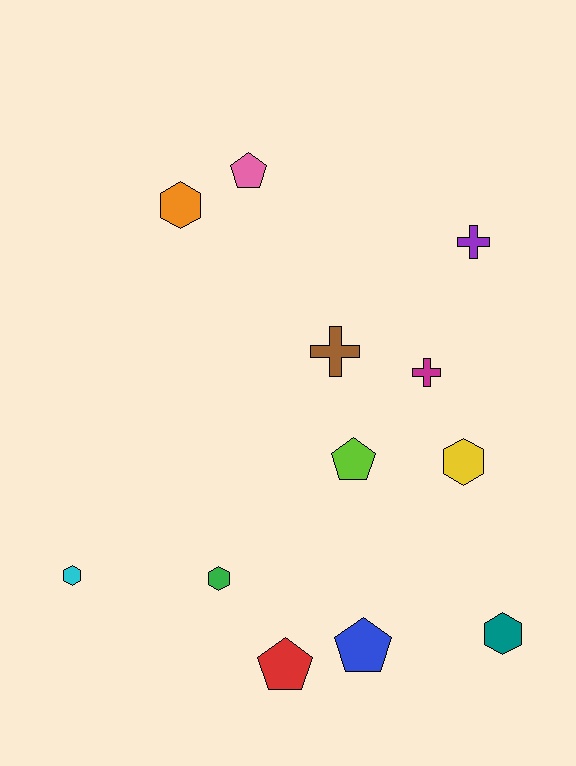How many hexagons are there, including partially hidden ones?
There are 5 hexagons.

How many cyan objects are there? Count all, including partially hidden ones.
There is 1 cyan object.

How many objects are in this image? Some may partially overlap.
There are 12 objects.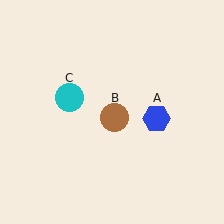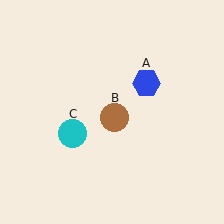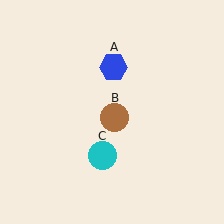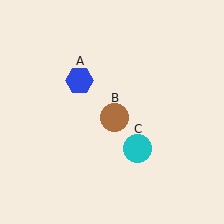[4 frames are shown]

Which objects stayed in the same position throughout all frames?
Brown circle (object B) remained stationary.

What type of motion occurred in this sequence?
The blue hexagon (object A), cyan circle (object C) rotated counterclockwise around the center of the scene.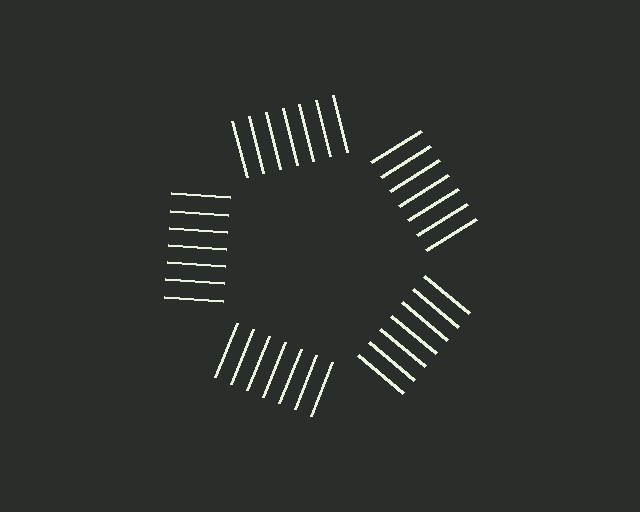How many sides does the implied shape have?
5 sides — the line-ends trace a pentagon.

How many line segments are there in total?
35 — 7 along each of the 5 edges.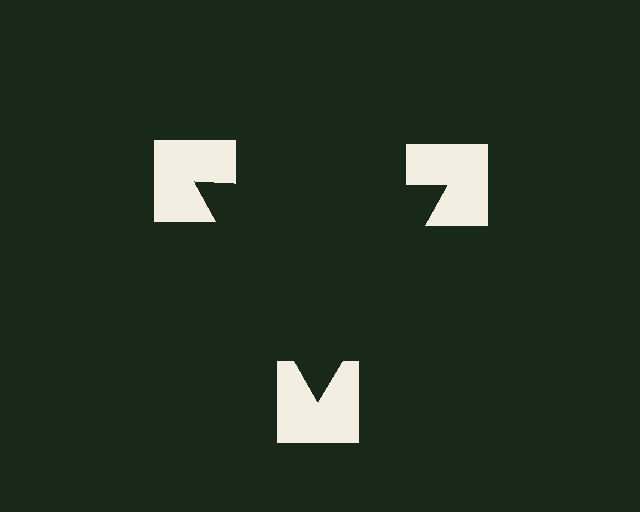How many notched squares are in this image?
There are 3 — one at each vertex of the illusory triangle.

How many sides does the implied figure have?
3 sides.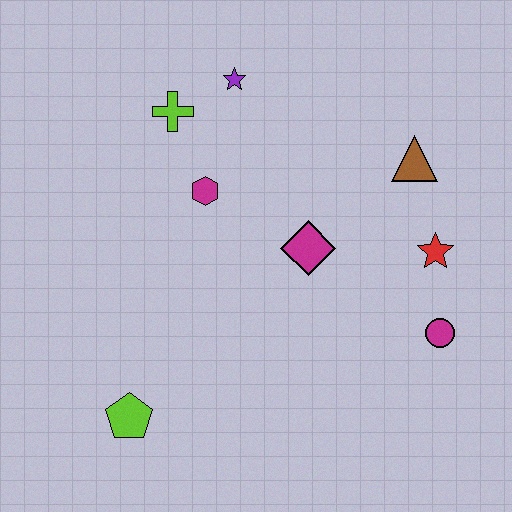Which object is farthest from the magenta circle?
The lime cross is farthest from the magenta circle.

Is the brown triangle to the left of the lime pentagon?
No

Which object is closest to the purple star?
The lime cross is closest to the purple star.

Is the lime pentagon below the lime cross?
Yes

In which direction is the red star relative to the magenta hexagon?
The red star is to the right of the magenta hexagon.